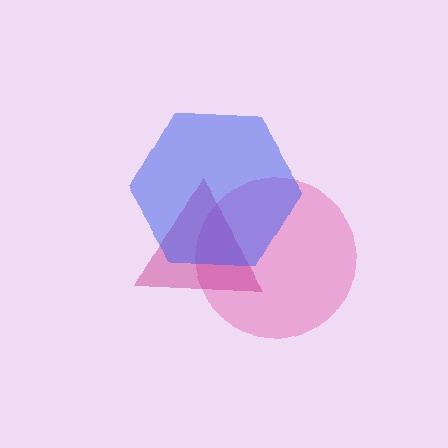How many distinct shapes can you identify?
There are 3 distinct shapes: a pink circle, a magenta triangle, a blue hexagon.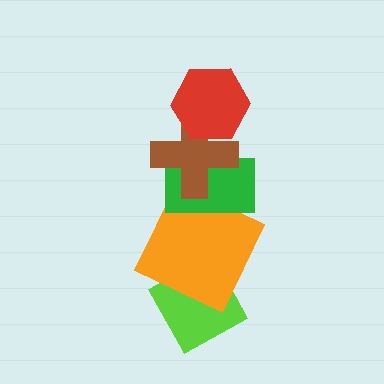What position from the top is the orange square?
The orange square is 4th from the top.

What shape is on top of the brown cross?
The red hexagon is on top of the brown cross.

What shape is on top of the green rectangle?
The brown cross is on top of the green rectangle.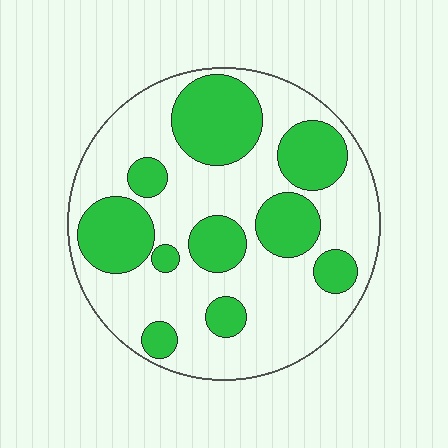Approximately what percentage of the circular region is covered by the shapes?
Approximately 35%.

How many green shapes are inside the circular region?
10.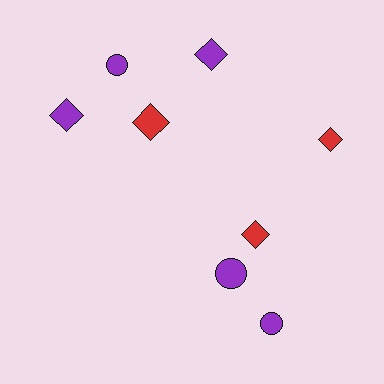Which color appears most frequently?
Purple, with 5 objects.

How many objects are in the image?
There are 8 objects.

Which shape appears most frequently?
Diamond, with 5 objects.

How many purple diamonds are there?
There are 2 purple diamonds.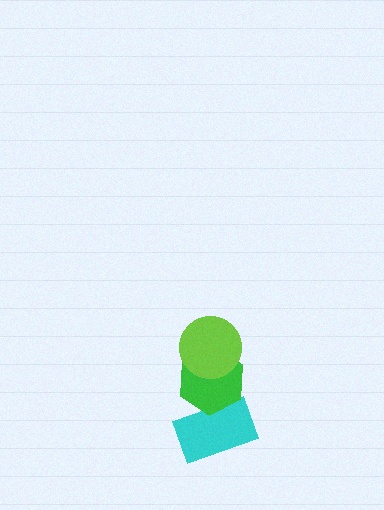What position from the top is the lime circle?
The lime circle is 1st from the top.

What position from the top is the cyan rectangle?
The cyan rectangle is 3rd from the top.